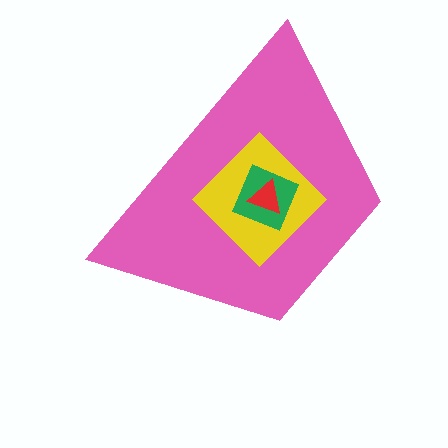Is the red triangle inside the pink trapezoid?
Yes.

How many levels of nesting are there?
4.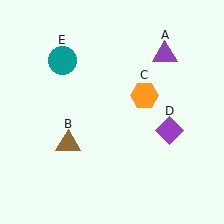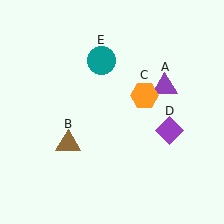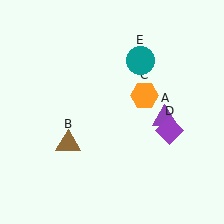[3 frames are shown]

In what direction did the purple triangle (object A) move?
The purple triangle (object A) moved down.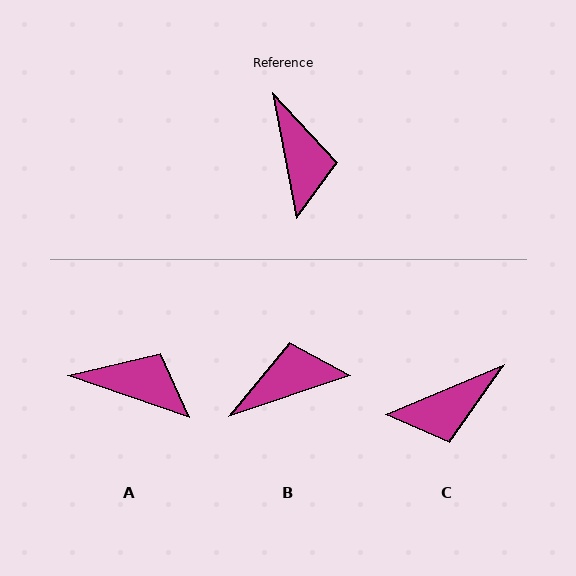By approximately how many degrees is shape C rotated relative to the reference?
Approximately 78 degrees clockwise.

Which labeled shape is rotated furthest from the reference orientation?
B, about 98 degrees away.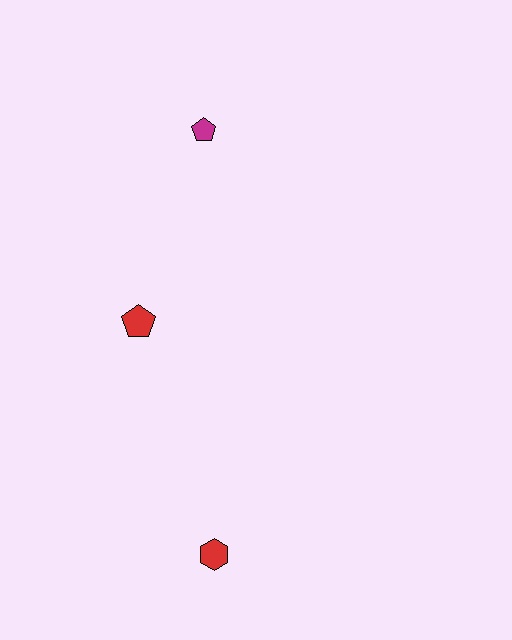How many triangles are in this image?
There are no triangles.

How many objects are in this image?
There are 3 objects.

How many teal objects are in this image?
There are no teal objects.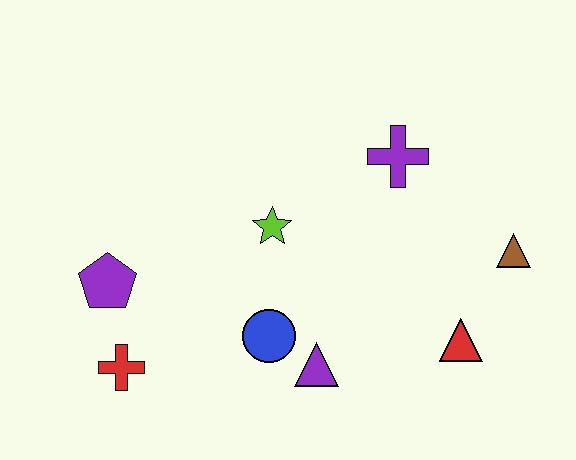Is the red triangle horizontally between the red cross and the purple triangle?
No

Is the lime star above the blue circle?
Yes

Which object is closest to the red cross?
The purple pentagon is closest to the red cross.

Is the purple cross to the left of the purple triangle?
No